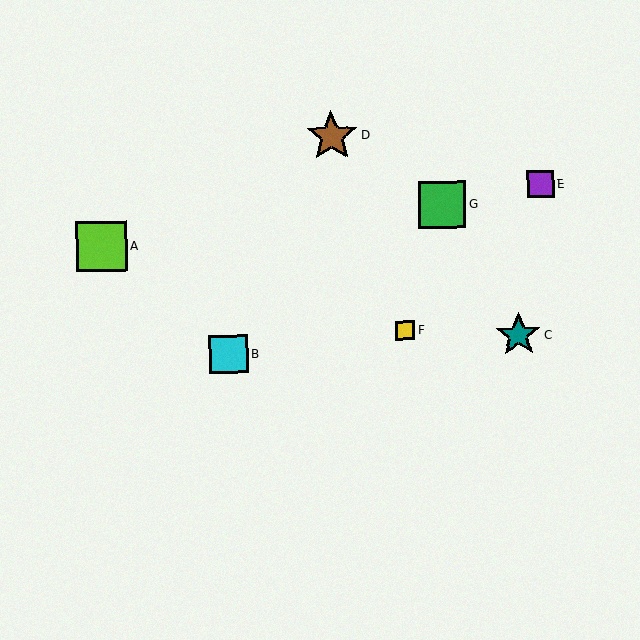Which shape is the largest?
The brown star (labeled D) is the largest.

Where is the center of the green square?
The center of the green square is at (442, 205).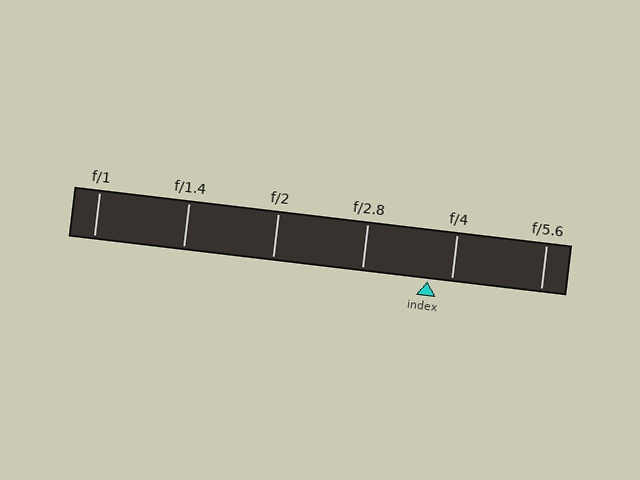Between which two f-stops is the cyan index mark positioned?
The index mark is between f/2.8 and f/4.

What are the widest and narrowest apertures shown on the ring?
The widest aperture shown is f/1 and the narrowest is f/5.6.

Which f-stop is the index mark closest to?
The index mark is closest to f/4.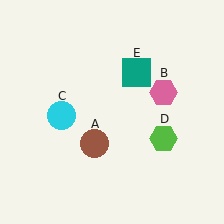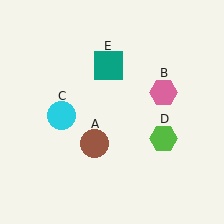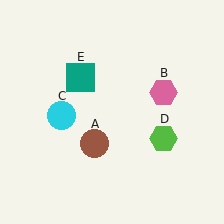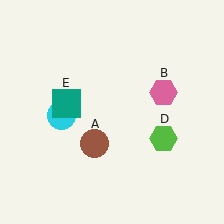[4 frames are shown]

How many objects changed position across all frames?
1 object changed position: teal square (object E).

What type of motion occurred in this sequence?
The teal square (object E) rotated counterclockwise around the center of the scene.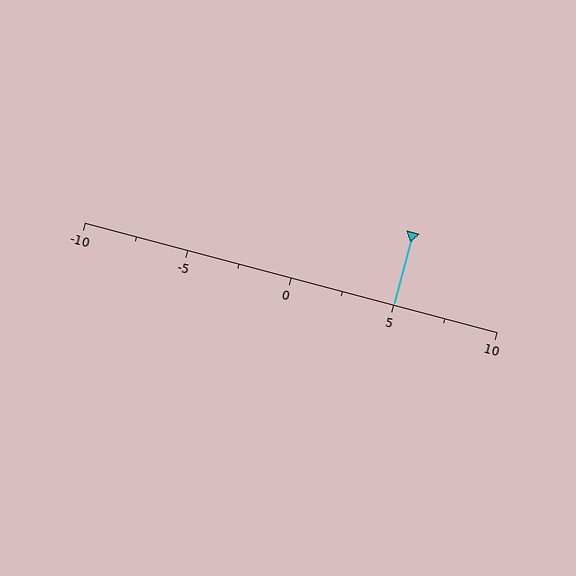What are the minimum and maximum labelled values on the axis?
The axis runs from -10 to 10.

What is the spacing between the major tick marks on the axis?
The major ticks are spaced 5 apart.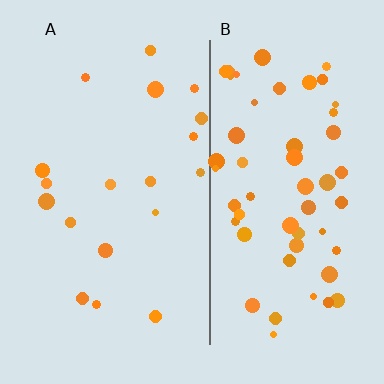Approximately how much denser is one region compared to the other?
Approximately 3.0× — region B over region A.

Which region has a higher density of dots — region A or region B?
B (the right).